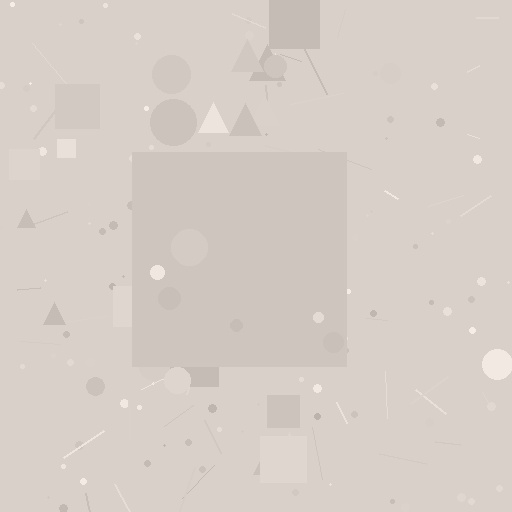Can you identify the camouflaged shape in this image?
The camouflaged shape is a square.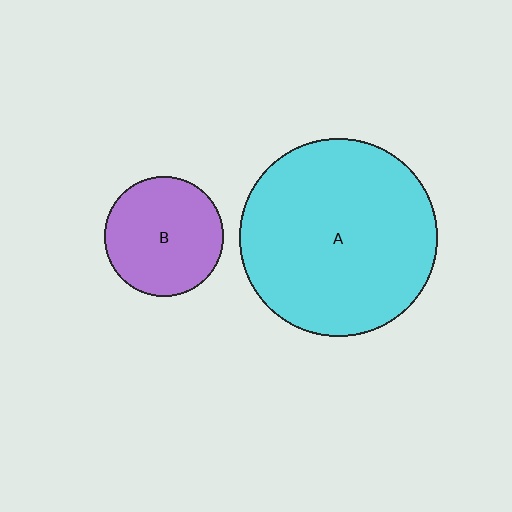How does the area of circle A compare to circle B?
Approximately 2.7 times.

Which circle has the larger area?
Circle A (cyan).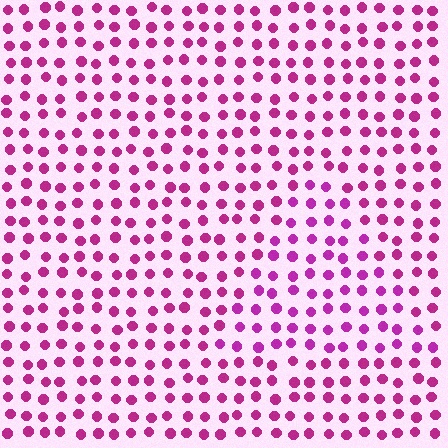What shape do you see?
I see a triangle.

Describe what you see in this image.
The image is filled with small magenta elements in a uniform arrangement. A triangle-shaped region is visible where the elements are tinted to a slightly different hue, forming a subtle color boundary.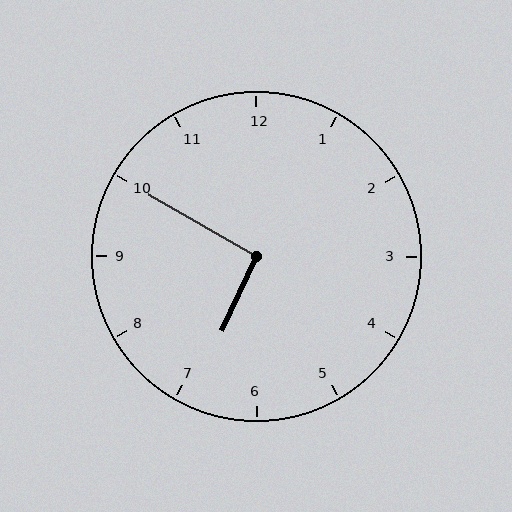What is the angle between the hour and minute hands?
Approximately 95 degrees.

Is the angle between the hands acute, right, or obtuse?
It is right.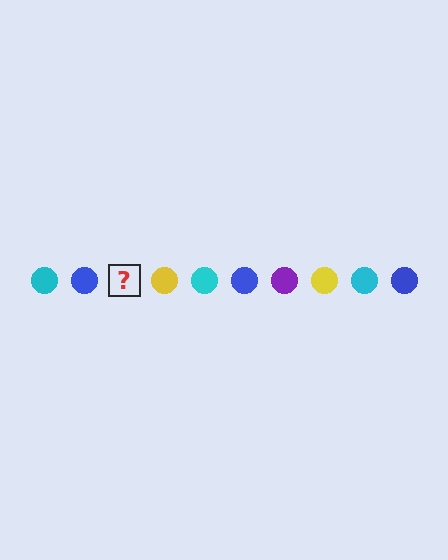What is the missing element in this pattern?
The missing element is a purple circle.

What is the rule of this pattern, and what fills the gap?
The rule is that the pattern cycles through cyan, blue, purple, yellow circles. The gap should be filled with a purple circle.